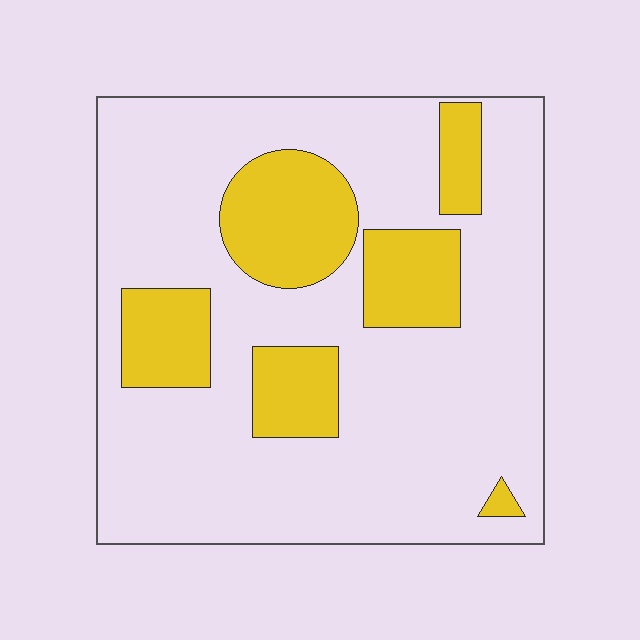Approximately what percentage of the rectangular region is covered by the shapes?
Approximately 25%.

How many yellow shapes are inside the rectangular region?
6.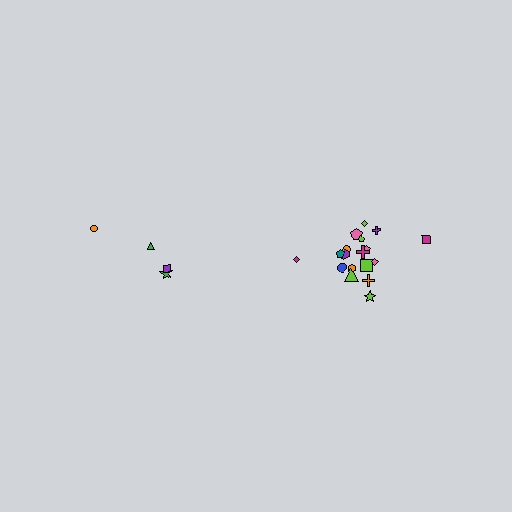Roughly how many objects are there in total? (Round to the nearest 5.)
Roughly 20 objects in total.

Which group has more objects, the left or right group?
The right group.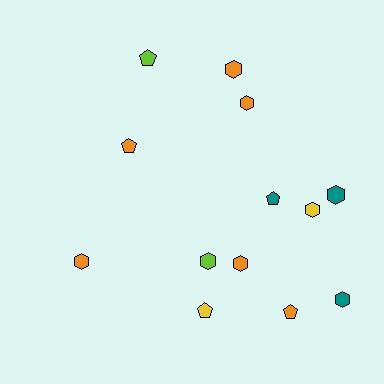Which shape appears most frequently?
Hexagon, with 8 objects.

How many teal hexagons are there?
There are 2 teal hexagons.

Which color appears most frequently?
Orange, with 6 objects.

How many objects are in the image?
There are 13 objects.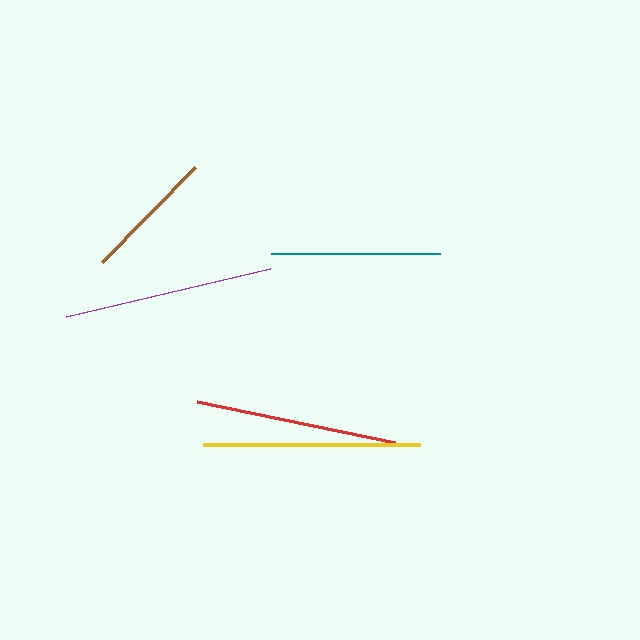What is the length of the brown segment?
The brown segment is approximately 134 pixels long.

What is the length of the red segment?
The red segment is approximately 202 pixels long.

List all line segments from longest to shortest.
From longest to shortest: yellow, purple, red, teal, brown.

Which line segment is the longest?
The yellow line is the longest at approximately 217 pixels.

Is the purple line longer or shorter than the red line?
The purple line is longer than the red line.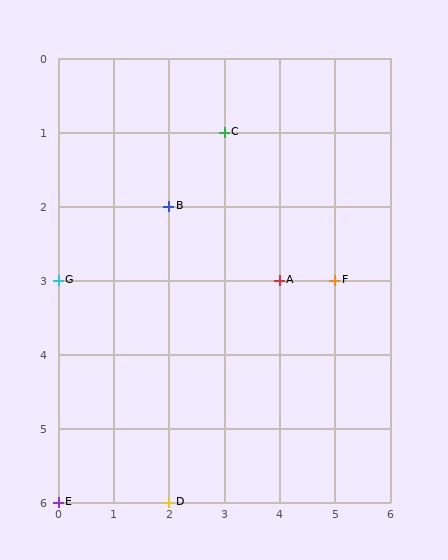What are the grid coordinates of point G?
Point G is at grid coordinates (0, 3).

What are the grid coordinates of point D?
Point D is at grid coordinates (2, 6).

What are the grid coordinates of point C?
Point C is at grid coordinates (3, 1).